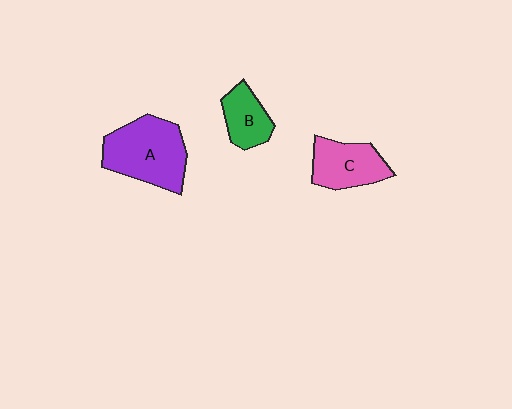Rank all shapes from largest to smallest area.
From largest to smallest: A (purple), C (pink), B (green).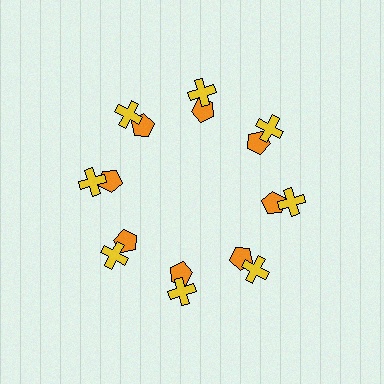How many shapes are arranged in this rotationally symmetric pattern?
There are 16 shapes, arranged in 8 groups of 2.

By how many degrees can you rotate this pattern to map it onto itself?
The pattern maps onto itself every 45 degrees of rotation.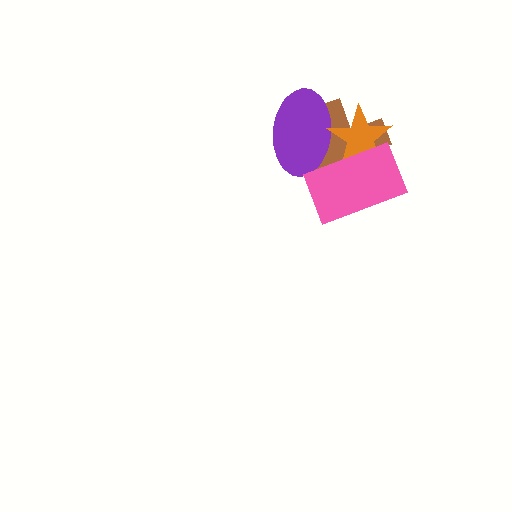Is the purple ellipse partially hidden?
Yes, it is partially covered by another shape.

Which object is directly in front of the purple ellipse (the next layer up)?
The orange star is directly in front of the purple ellipse.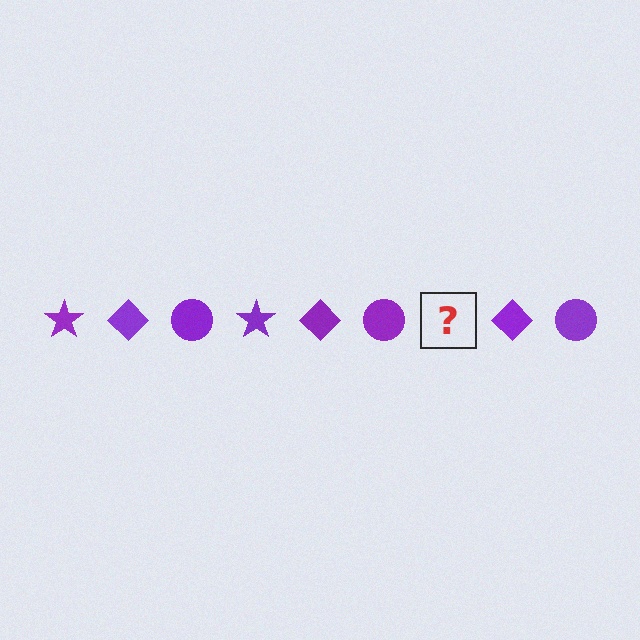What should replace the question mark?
The question mark should be replaced with a purple star.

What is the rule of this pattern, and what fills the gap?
The rule is that the pattern cycles through star, diamond, circle shapes in purple. The gap should be filled with a purple star.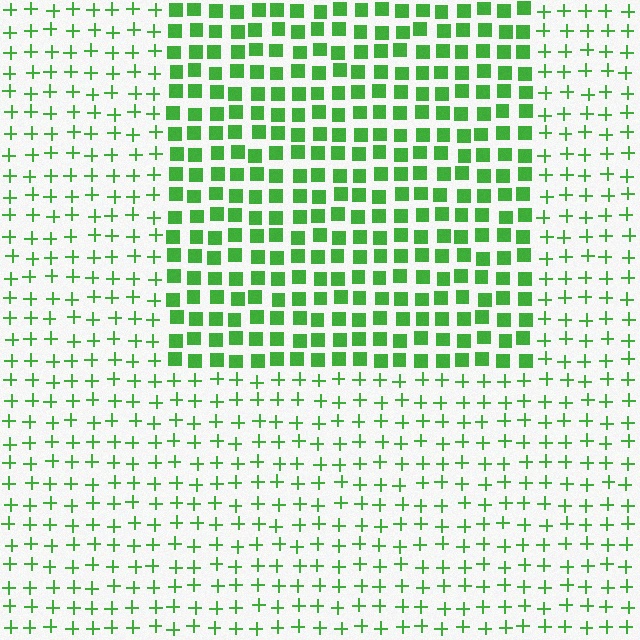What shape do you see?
I see a rectangle.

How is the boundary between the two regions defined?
The boundary is defined by a change in element shape: squares inside vs. plus signs outside. All elements share the same color and spacing.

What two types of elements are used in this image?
The image uses squares inside the rectangle region and plus signs outside it.